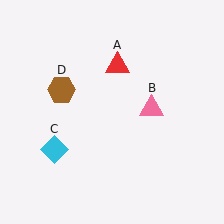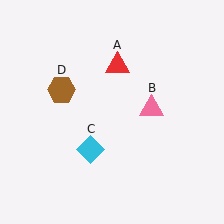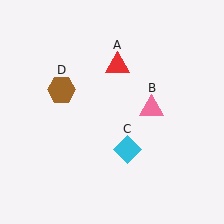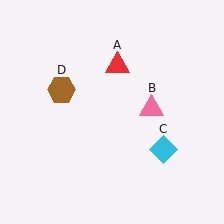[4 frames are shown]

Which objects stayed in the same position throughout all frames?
Red triangle (object A) and pink triangle (object B) and brown hexagon (object D) remained stationary.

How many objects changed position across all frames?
1 object changed position: cyan diamond (object C).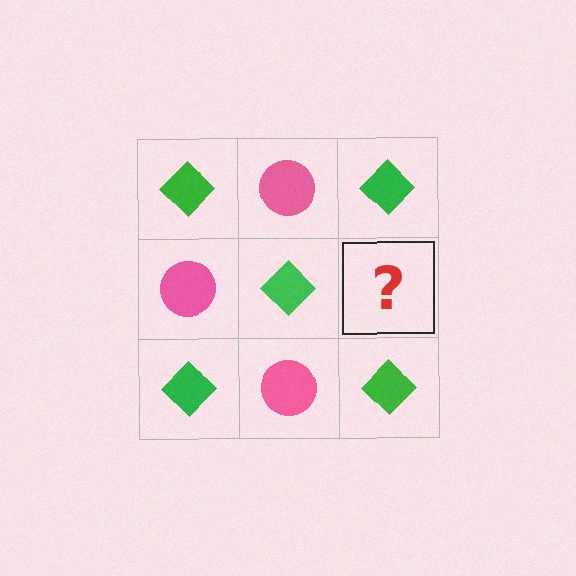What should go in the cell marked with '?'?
The missing cell should contain a pink circle.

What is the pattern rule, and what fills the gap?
The rule is that it alternates green diamond and pink circle in a checkerboard pattern. The gap should be filled with a pink circle.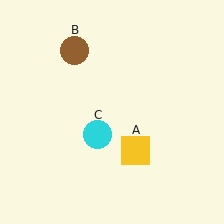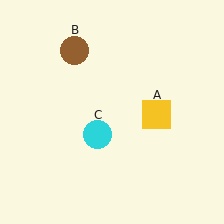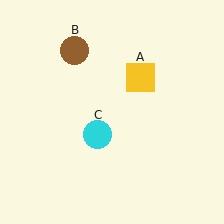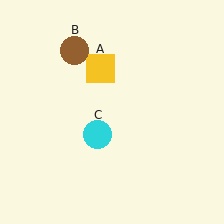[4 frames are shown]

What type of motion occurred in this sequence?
The yellow square (object A) rotated counterclockwise around the center of the scene.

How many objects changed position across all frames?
1 object changed position: yellow square (object A).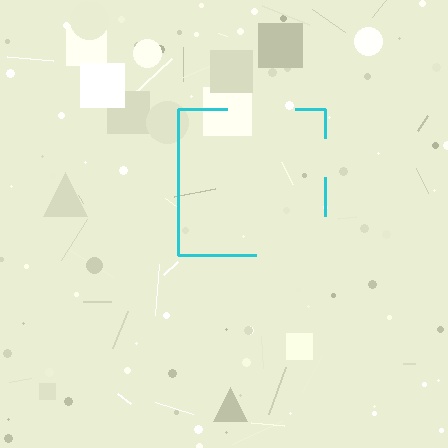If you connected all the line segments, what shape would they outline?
They would outline a square.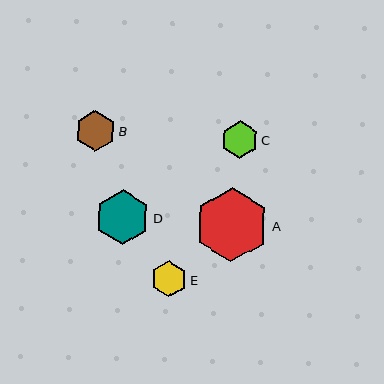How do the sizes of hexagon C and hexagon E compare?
Hexagon C and hexagon E are approximately the same size.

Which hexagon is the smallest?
Hexagon E is the smallest with a size of approximately 36 pixels.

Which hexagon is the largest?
Hexagon A is the largest with a size of approximately 74 pixels.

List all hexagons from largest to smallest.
From largest to smallest: A, D, B, C, E.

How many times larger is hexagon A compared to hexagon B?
Hexagon A is approximately 1.8 times the size of hexagon B.